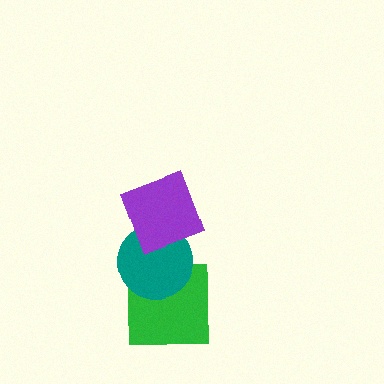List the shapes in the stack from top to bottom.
From top to bottom: the purple square, the teal circle, the green square.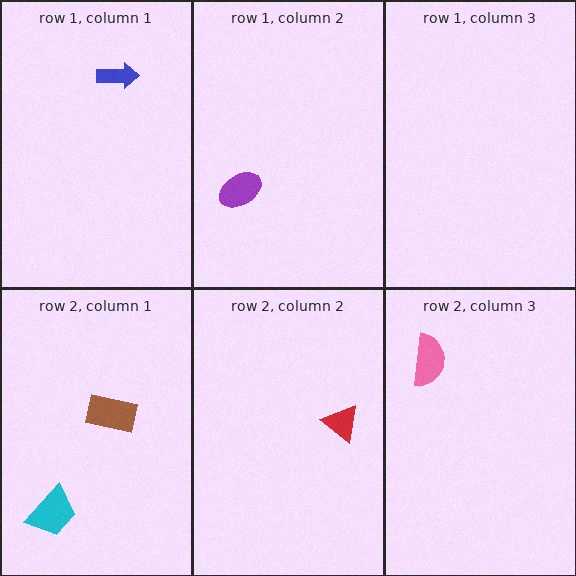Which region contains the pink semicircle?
The row 2, column 3 region.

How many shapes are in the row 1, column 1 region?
1.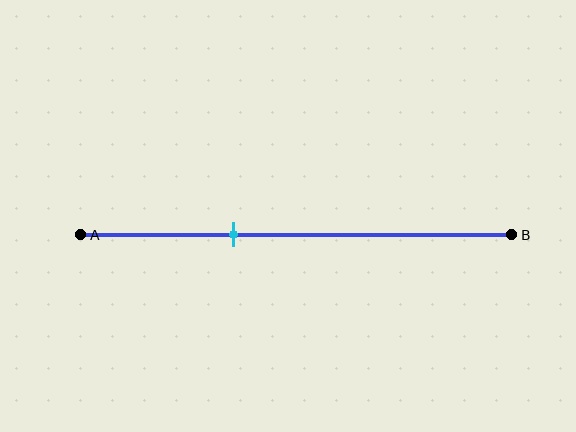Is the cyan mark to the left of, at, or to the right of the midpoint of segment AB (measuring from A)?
The cyan mark is to the left of the midpoint of segment AB.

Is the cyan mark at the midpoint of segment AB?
No, the mark is at about 35% from A, not at the 50% midpoint.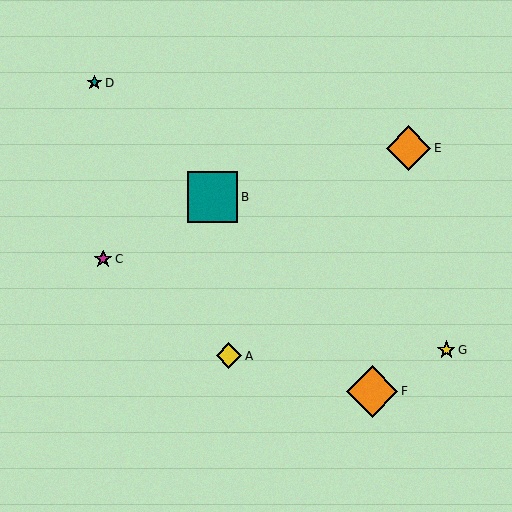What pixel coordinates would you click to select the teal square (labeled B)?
Click at (213, 197) to select the teal square B.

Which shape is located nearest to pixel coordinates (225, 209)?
The teal square (labeled B) at (213, 197) is nearest to that location.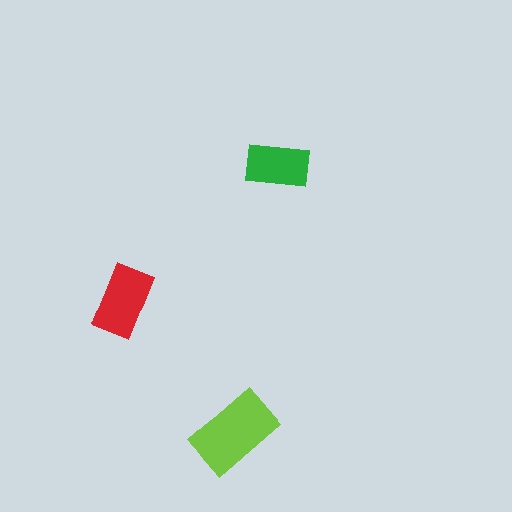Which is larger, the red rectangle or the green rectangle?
The red one.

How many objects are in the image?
There are 3 objects in the image.